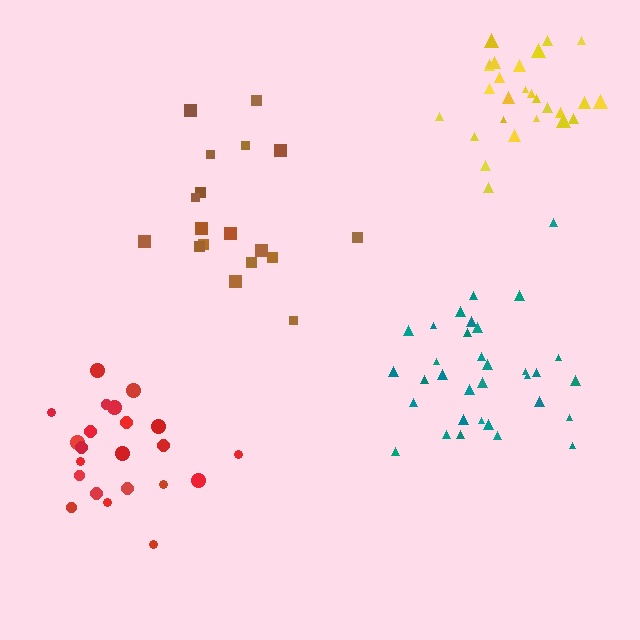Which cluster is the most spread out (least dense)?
Brown.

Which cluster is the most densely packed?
Yellow.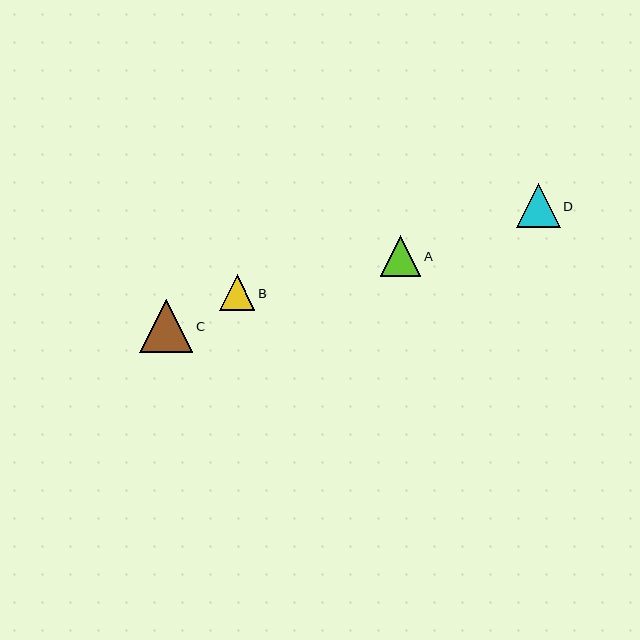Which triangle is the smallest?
Triangle B is the smallest with a size of approximately 36 pixels.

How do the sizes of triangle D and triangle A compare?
Triangle D and triangle A are approximately the same size.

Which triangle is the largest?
Triangle C is the largest with a size of approximately 53 pixels.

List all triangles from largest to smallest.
From largest to smallest: C, D, A, B.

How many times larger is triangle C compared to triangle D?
Triangle C is approximately 1.2 times the size of triangle D.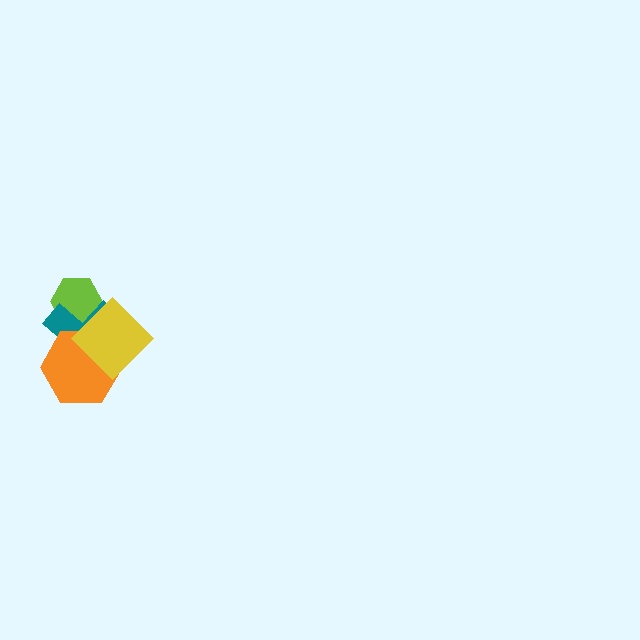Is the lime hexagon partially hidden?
Yes, it is partially covered by another shape.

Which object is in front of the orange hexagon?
The yellow diamond is in front of the orange hexagon.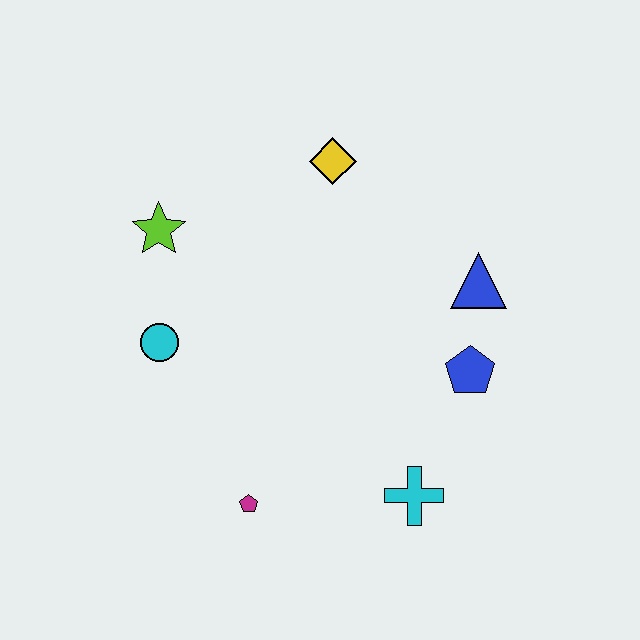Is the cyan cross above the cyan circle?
No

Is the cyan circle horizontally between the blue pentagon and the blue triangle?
No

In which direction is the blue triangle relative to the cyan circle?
The blue triangle is to the right of the cyan circle.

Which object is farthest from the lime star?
The cyan cross is farthest from the lime star.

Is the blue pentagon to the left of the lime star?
No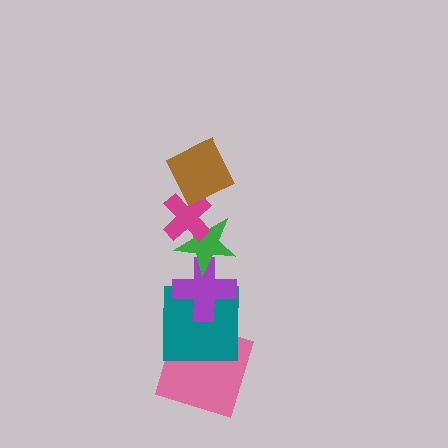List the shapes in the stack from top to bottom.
From top to bottom: the brown square, the magenta cross, the green star, the purple cross, the teal square, the pink square.